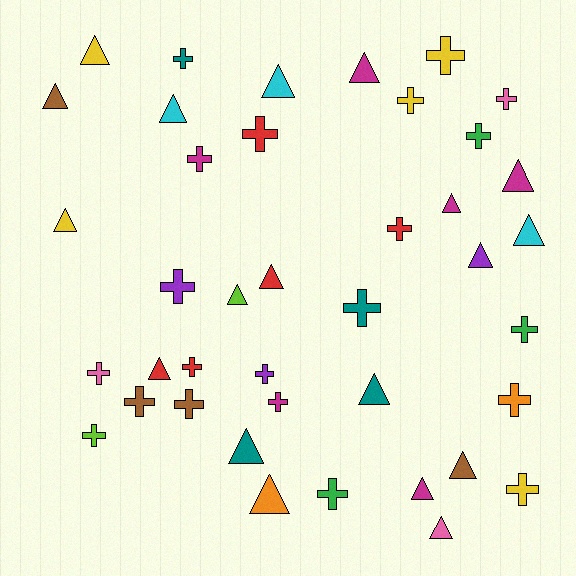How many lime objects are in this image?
There are 2 lime objects.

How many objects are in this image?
There are 40 objects.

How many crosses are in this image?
There are 21 crosses.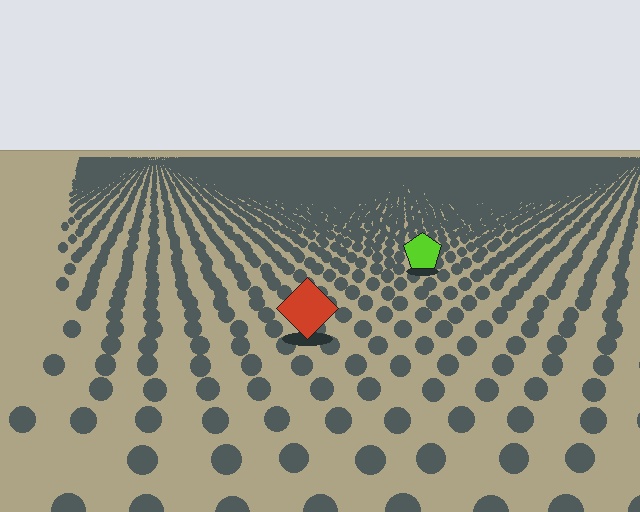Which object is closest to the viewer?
The red diamond is closest. The texture marks near it are larger and more spread out.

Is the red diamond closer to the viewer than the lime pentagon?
Yes. The red diamond is closer — you can tell from the texture gradient: the ground texture is coarser near it.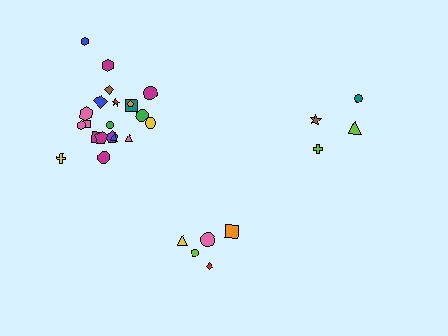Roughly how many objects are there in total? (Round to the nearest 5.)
Roughly 30 objects in total.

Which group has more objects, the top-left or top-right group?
The top-left group.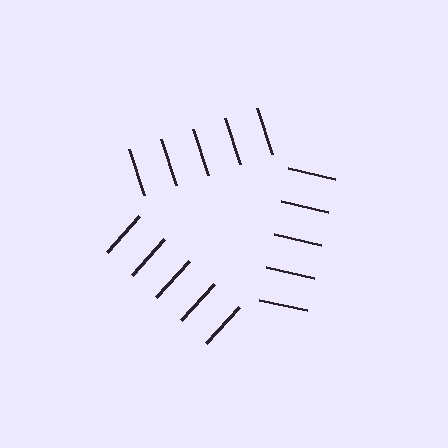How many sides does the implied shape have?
3 sides — the line-ends trace a triangle.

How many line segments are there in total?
15 — 5 along each of the 3 edges.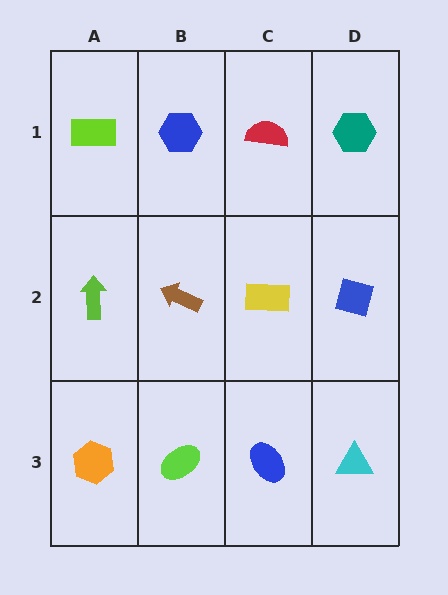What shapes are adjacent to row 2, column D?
A teal hexagon (row 1, column D), a cyan triangle (row 3, column D), a yellow rectangle (row 2, column C).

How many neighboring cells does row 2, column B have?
4.